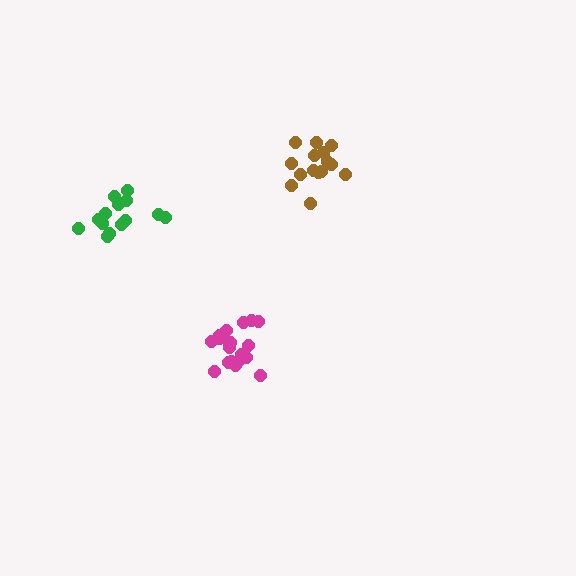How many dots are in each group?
Group 1: 14 dots, Group 2: 15 dots, Group 3: 18 dots (47 total).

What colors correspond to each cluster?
The clusters are colored: green, brown, magenta.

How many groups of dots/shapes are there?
There are 3 groups.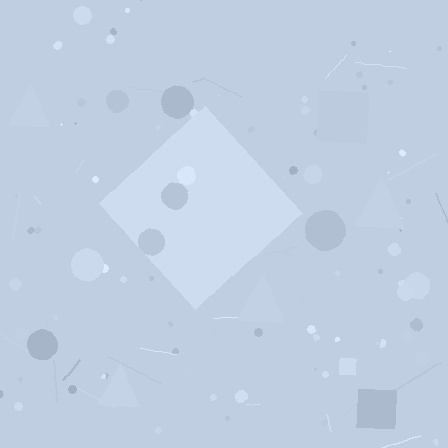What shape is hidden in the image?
A diamond is hidden in the image.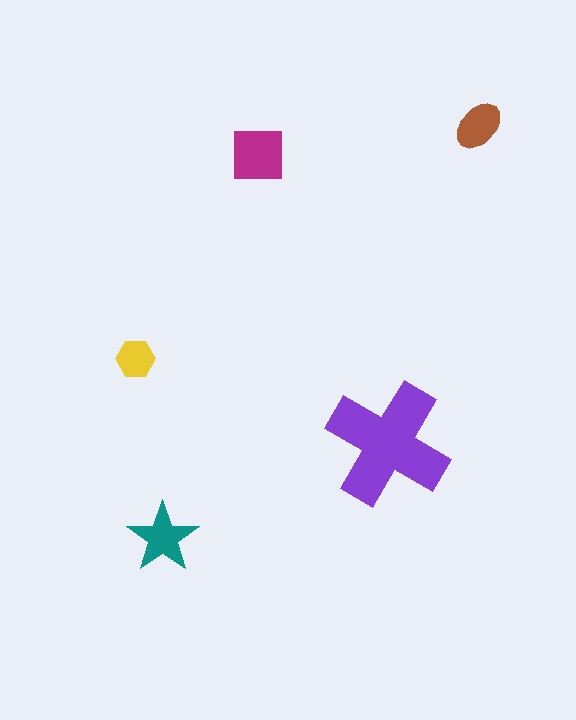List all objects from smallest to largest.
The yellow hexagon, the brown ellipse, the teal star, the magenta square, the purple cross.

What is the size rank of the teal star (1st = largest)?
3rd.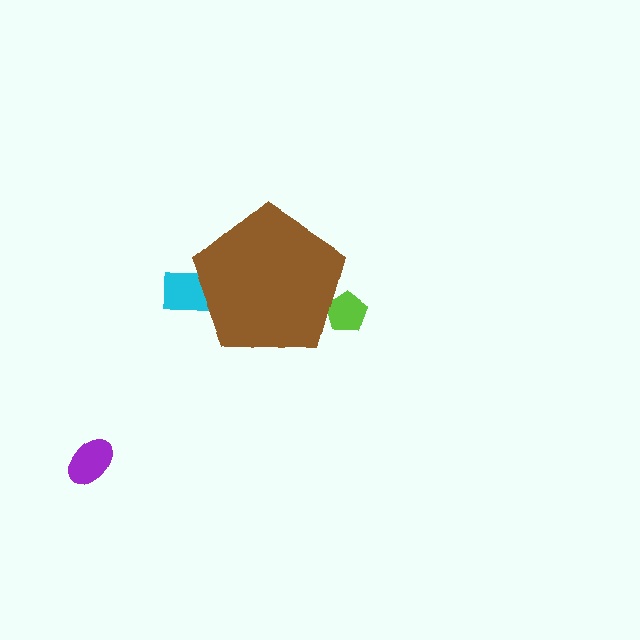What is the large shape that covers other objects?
A brown pentagon.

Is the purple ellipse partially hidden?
No, the purple ellipse is fully visible.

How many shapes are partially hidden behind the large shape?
2 shapes are partially hidden.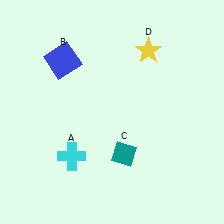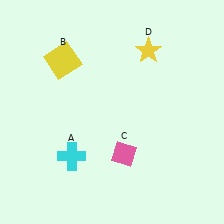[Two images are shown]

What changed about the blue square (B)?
In Image 1, B is blue. In Image 2, it changed to yellow.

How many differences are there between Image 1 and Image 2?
There are 2 differences between the two images.